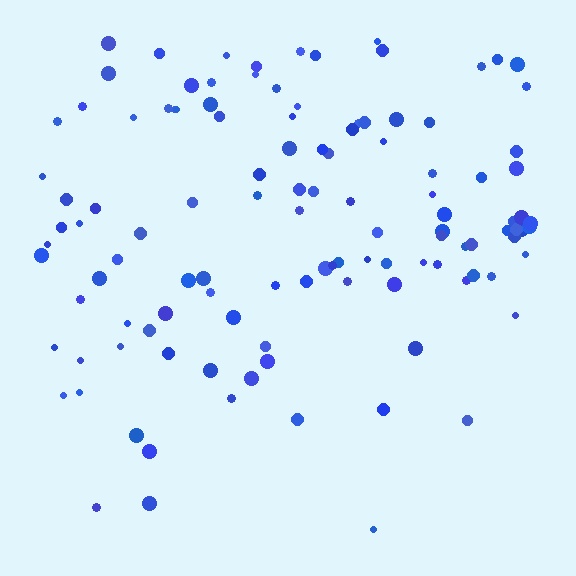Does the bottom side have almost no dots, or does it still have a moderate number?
Still a moderate number, just noticeably fewer than the top.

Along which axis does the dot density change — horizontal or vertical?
Vertical.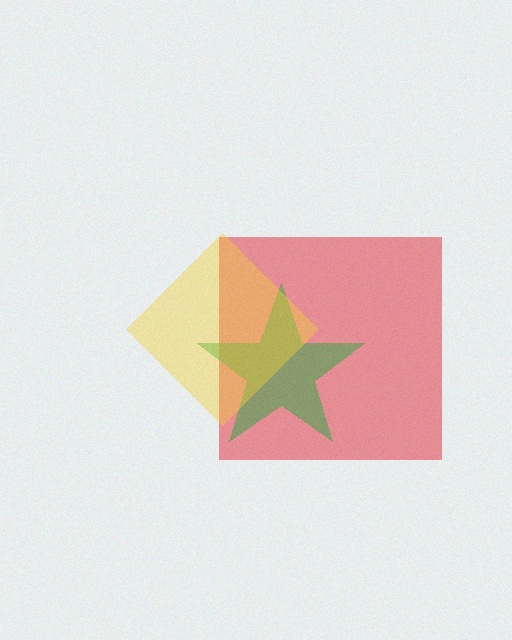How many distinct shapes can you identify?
There are 3 distinct shapes: a red square, a green star, a yellow diamond.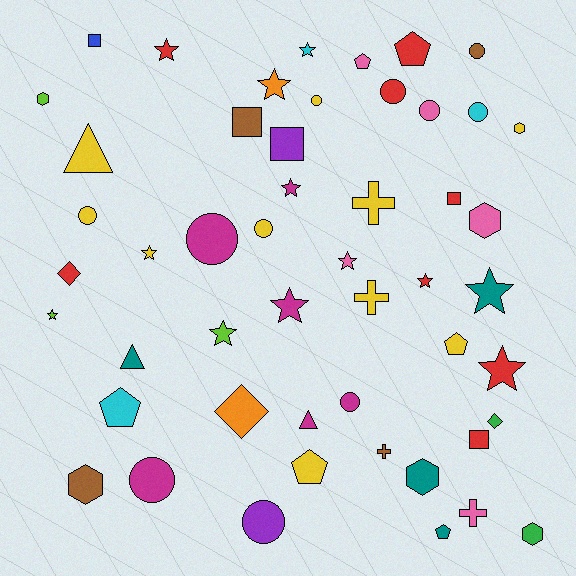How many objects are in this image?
There are 50 objects.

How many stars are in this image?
There are 12 stars.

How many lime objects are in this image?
There are 3 lime objects.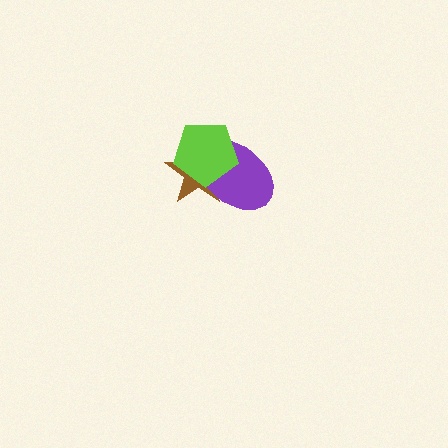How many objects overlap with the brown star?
2 objects overlap with the brown star.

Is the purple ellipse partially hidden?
Yes, it is partially covered by another shape.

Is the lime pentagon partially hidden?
No, no other shape covers it.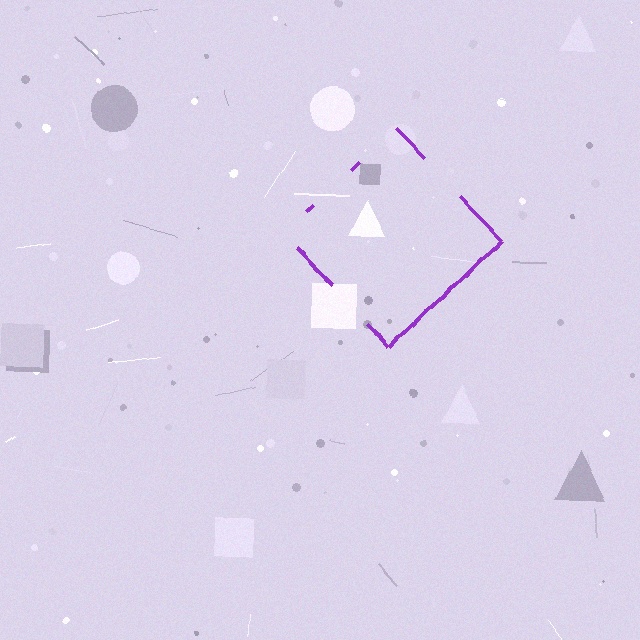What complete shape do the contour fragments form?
The contour fragments form a diamond.